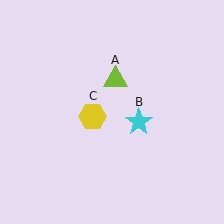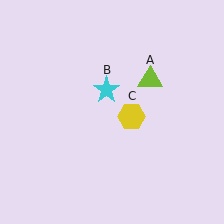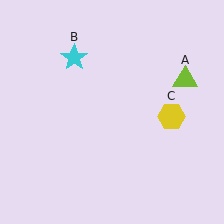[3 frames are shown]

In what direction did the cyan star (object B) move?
The cyan star (object B) moved up and to the left.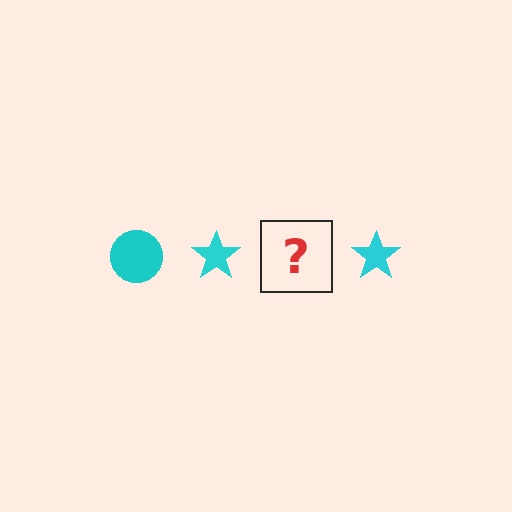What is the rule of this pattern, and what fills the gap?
The rule is that the pattern cycles through circle, star shapes in cyan. The gap should be filled with a cyan circle.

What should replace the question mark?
The question mark should be replaced with a cyan circle.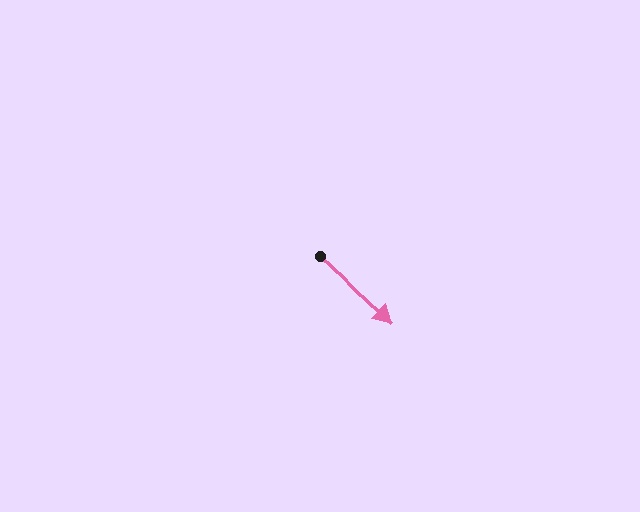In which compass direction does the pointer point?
Southeast.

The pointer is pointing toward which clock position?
Roughly 4 o'clock.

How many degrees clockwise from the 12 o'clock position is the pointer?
Approximately 132 degrees.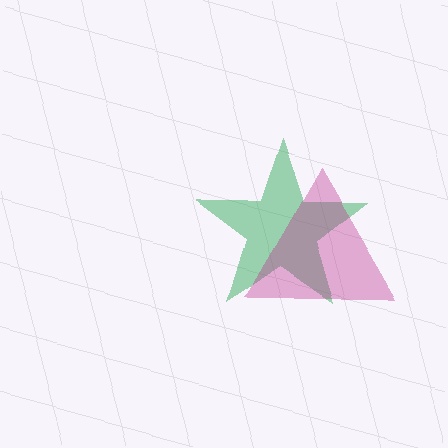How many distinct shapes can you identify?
There are 2 distinct shapes: a green star, a magenta triangle.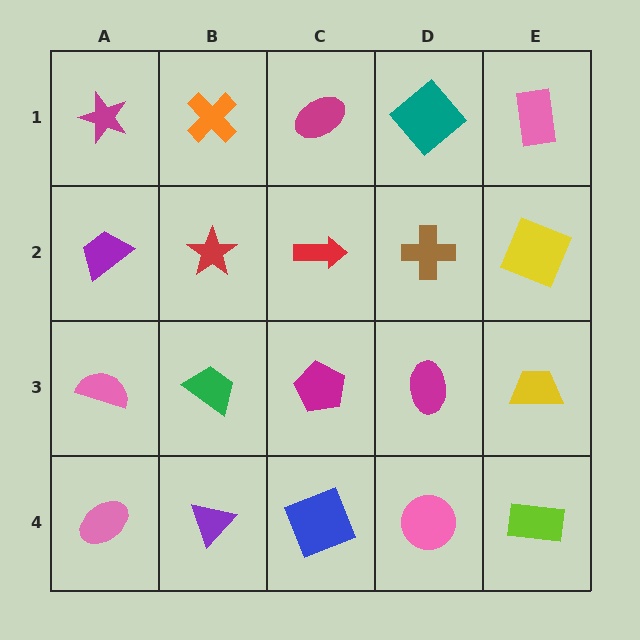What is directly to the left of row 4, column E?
A pink circle.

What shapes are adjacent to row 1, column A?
A purple trapezoid (row 2, column A), an orange cross (row 1, column B).